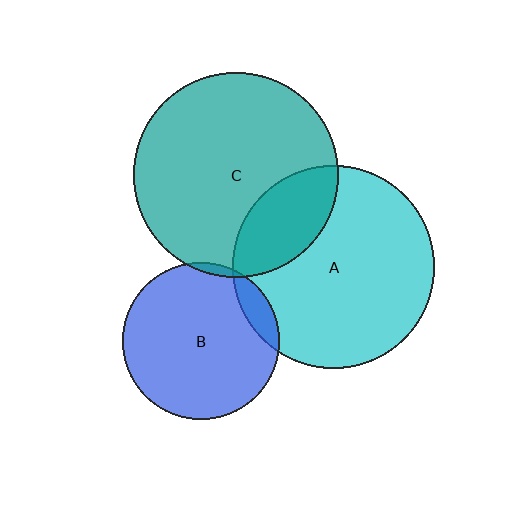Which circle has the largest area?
Circle C (teal).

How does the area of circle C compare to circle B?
Approximately 1.7 times.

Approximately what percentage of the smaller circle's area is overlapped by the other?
Approximately 5%.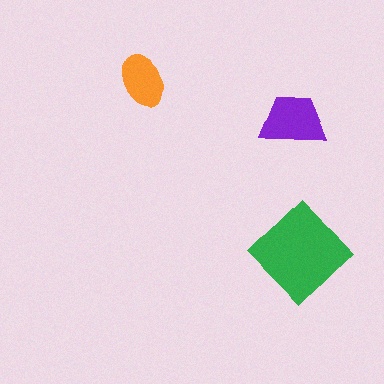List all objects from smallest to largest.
The orange ellipse, the purple trapezoid, the green diamond.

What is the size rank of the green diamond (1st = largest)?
1st.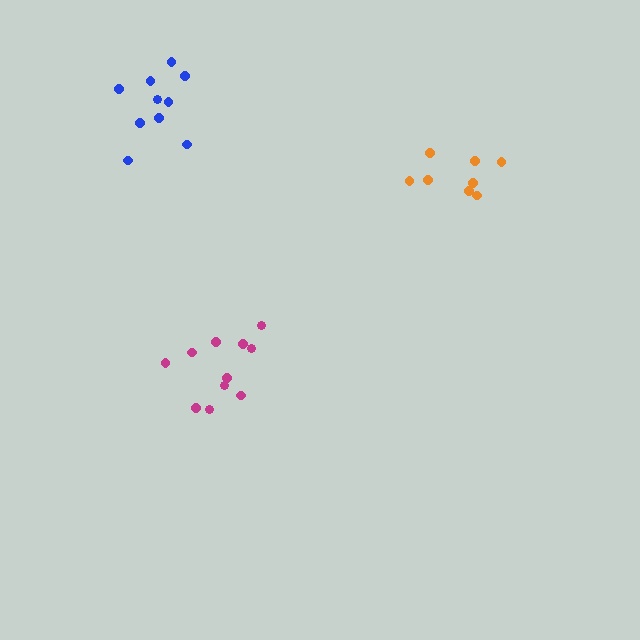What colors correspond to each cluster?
The clusters are colored: magenta, orange, blue.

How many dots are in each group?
Group 1: 11 dots, Group 2: 8 dots, Group 3: 10 dots (29 total).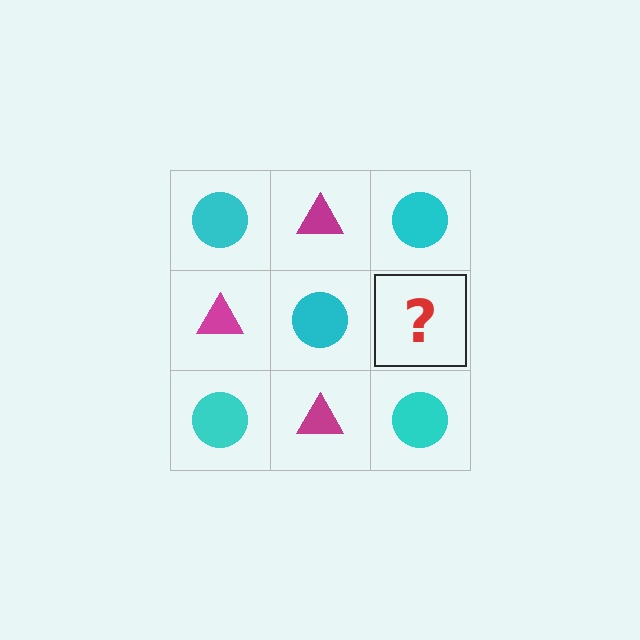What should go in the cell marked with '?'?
The missing cell should contain a magenta triangle.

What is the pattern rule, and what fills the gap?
The rule is that it alternates cyan circle and magenta triangle in a checkerboard pattern. The gap should be filled with a magenta triangle.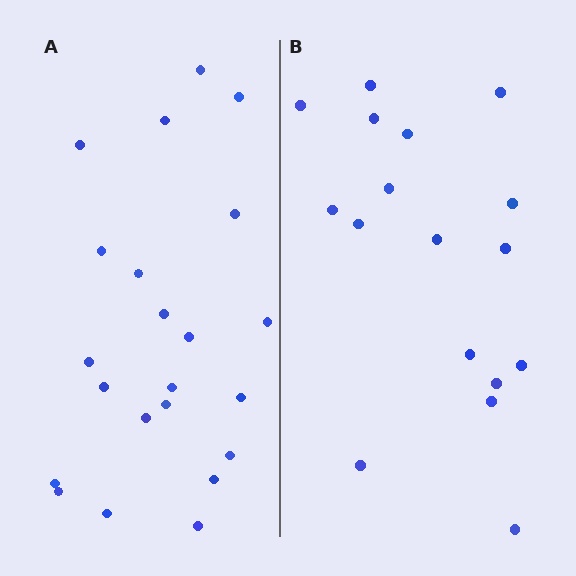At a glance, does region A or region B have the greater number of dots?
Region A (the left region) has more dots.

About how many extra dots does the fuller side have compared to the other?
Region A has about 5 more dots than region B.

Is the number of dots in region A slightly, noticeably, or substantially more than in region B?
Region A has noticeably more, but not dramatically so. The ratio is roughly 1.3 to 1.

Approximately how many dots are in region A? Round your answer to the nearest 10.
About 20 dots. (The exact count is 22, which rounds to 20.)